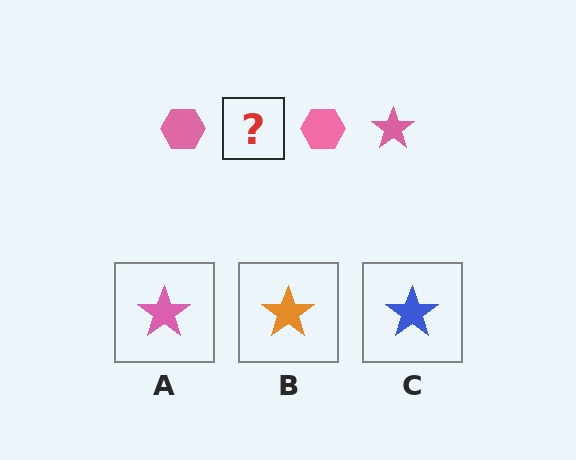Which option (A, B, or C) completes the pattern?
A.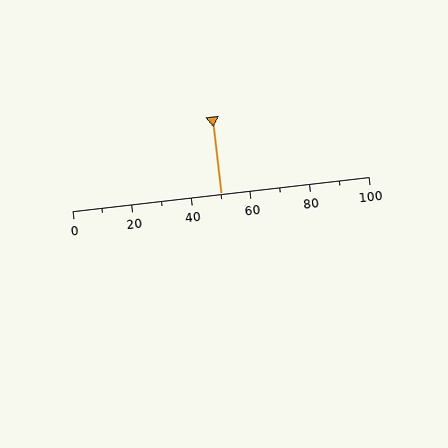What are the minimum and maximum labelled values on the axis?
The axis runs from 0 to 100.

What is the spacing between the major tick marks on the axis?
The major ticks are spaced 20 apart.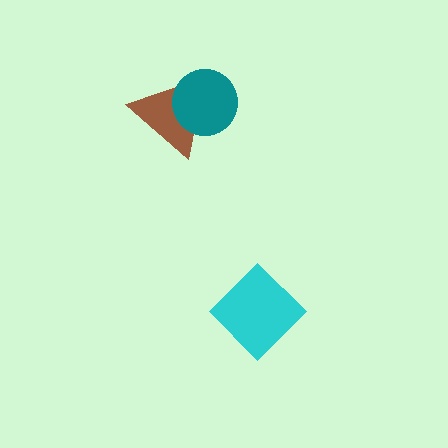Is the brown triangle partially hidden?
Yes, it is partially covered by another shape.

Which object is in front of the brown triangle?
The teal circle is in front of the brown triangle.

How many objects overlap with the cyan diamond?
0 objects overlap with the cyan diamond.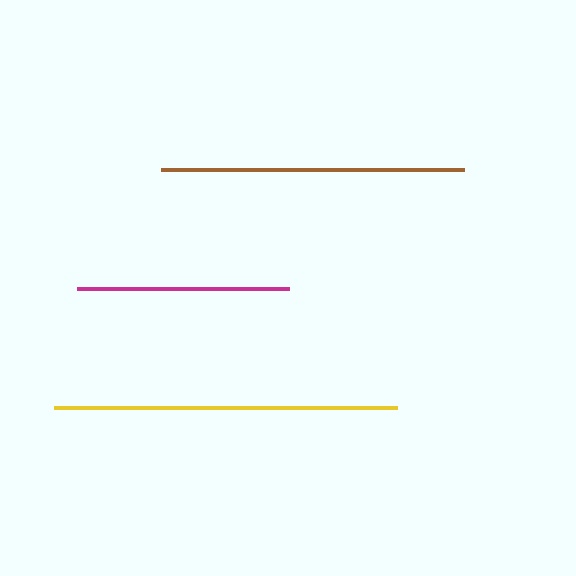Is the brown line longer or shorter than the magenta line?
The brown line is longer than the magenta line.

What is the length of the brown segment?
The brown segment is approximately 303 pixels long.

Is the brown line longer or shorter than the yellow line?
The yellow line is longer than the brown line.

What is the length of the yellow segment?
The yellow segment is approximately 343 pixels long.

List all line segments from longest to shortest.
From longest to shortest: yellow, brown, magenta.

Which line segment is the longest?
The yellow line is the longest at approximately 343 pixels.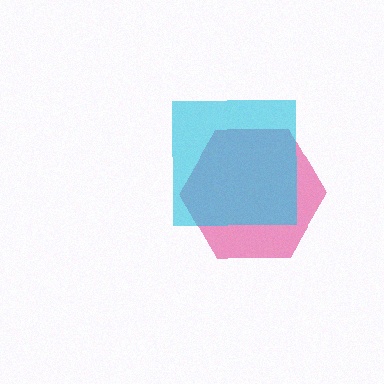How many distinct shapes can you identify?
There are 2 distinct shapes: a pink hexagon, a cyan square.